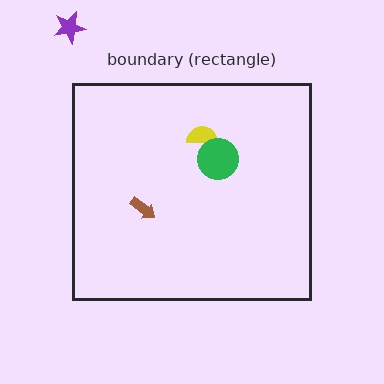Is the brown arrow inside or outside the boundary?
Inside.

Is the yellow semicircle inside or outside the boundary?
Inside.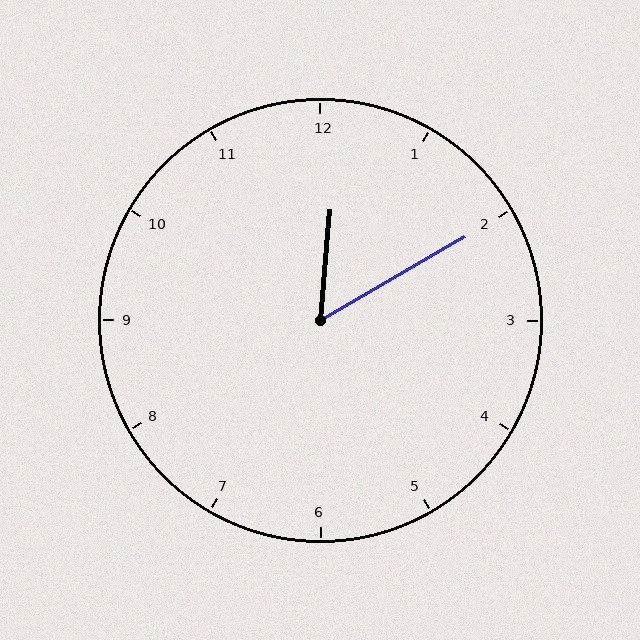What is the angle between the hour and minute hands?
Approximately 55 degrees.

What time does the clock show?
12:10.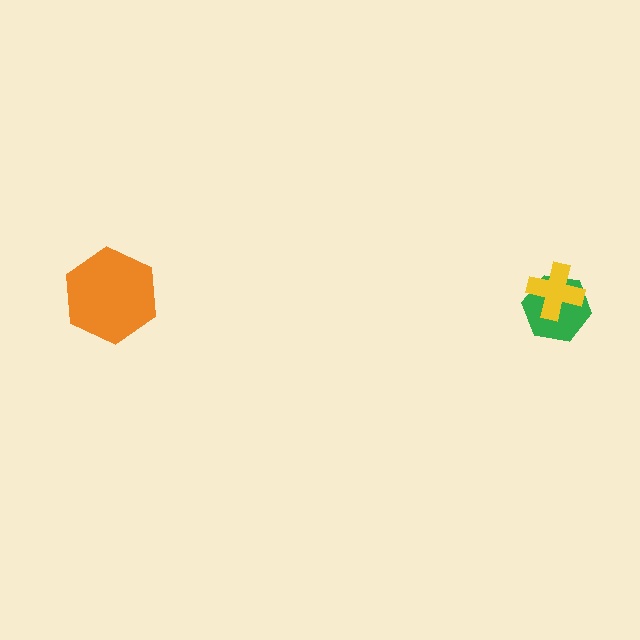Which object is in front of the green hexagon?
The yellow cross is in front of the green hexagon.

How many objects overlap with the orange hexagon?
0 objects overlap with the orange hexagon.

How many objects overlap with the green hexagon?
1 object overlaps with the green hexagon.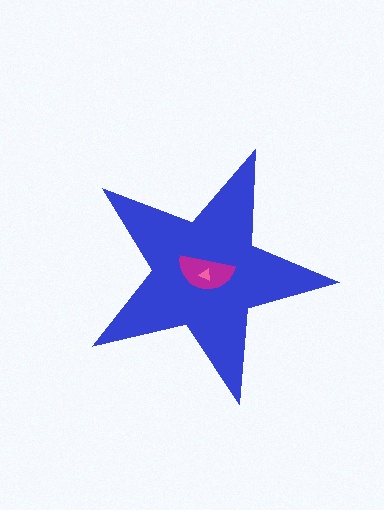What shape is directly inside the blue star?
The magenta semicircle.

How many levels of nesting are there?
3.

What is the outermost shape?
The blue star.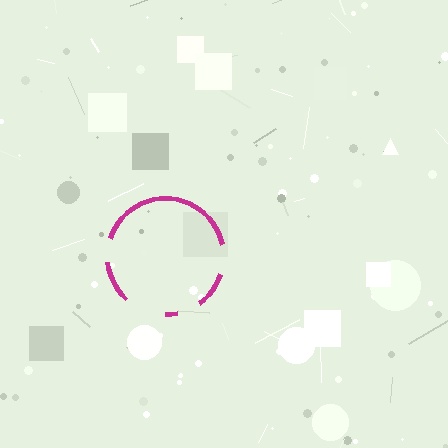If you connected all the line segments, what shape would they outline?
They would outline a circle.